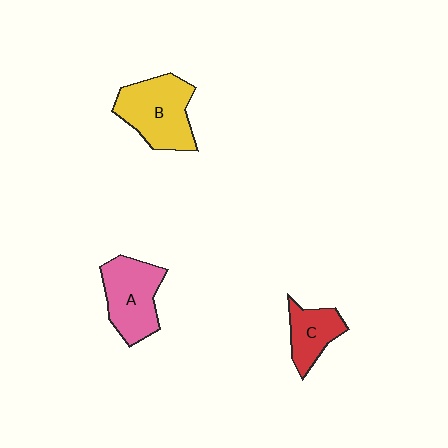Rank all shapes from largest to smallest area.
From largest to smallest: B (yellow), A (pink), C (red).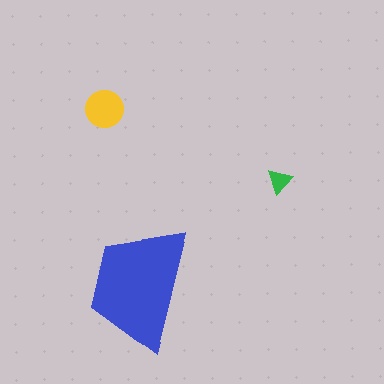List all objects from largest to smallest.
The blue trapezoid, the yellow circle, the green triangle.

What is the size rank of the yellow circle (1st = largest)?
2nd.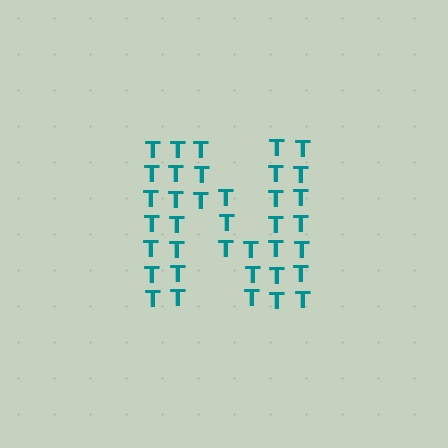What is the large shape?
The large shape is the letter N.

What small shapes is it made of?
It is made of small letter T's.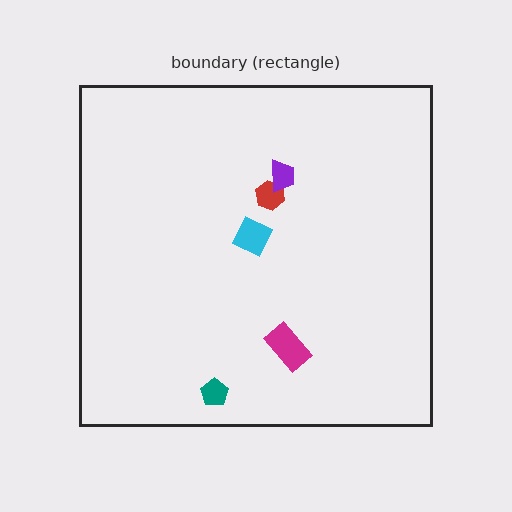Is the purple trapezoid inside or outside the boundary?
Inside.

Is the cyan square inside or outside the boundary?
Inside.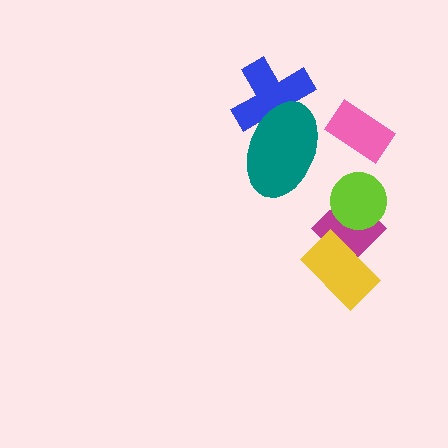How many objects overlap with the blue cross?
1 object overlaps with the blue cross.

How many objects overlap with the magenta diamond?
2 objects overlap with the magenta diamond.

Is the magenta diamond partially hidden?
Yes, it is partially covered by another shape.